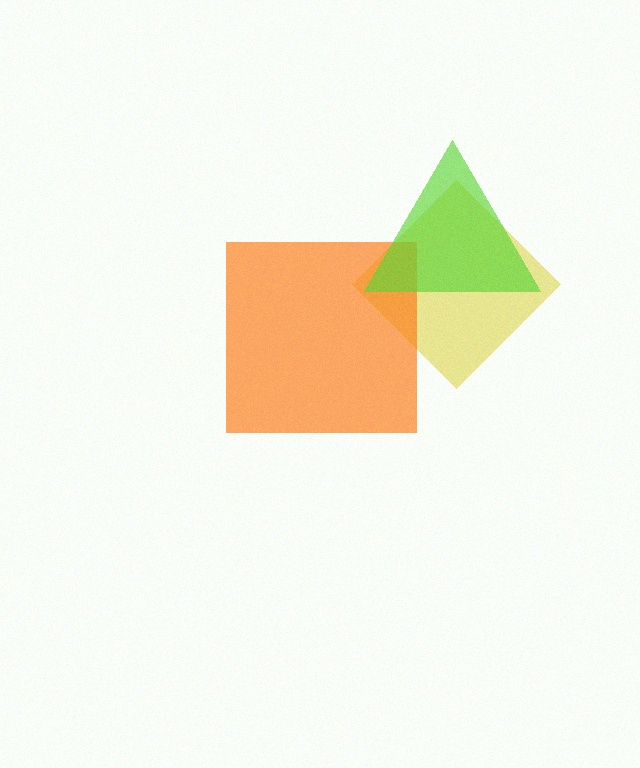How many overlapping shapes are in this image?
There are 3 overlapping shapes in the image.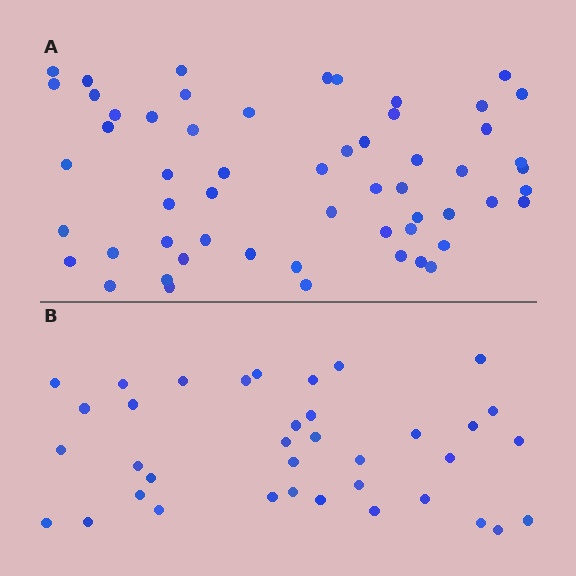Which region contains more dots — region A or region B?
Region A (the top region) has more dots.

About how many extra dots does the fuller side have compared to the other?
Region A has approximately 20 more dots than region B.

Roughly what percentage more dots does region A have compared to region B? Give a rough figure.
About 55% more.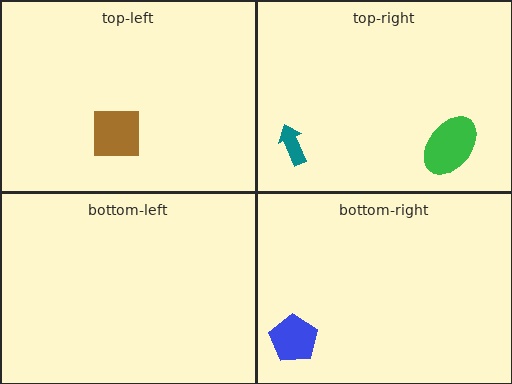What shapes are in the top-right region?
The teal arrow, the green ellipse.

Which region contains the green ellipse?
The top-right region.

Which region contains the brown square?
The top-left region.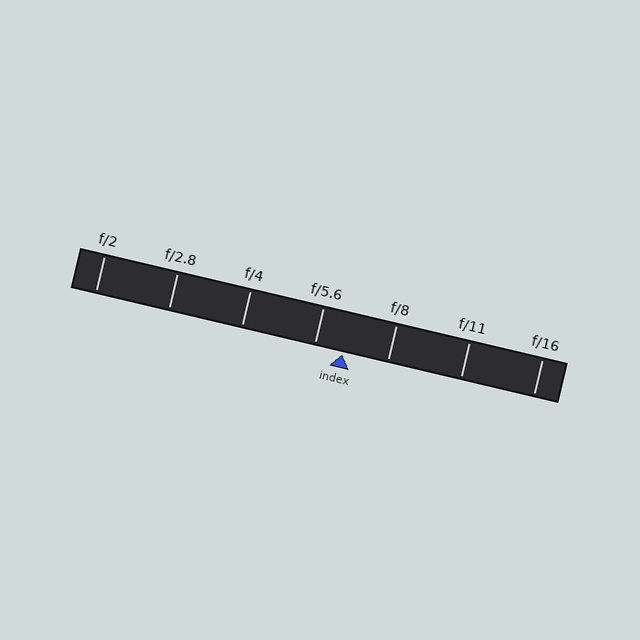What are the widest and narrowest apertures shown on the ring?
The widest aperture shown is f/2 and the narrowest is f/16.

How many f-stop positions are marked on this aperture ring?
There are 7 f-stop positions marked.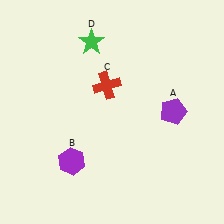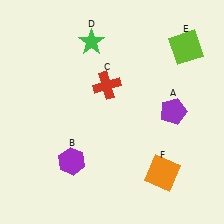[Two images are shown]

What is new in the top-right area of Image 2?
A lime square (E) was added in the top-right area of Image 2.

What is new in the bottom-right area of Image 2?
An orange square (F) was added in the bottom-right area of Image 2.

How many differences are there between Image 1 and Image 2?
There are 2 differences between the two images.